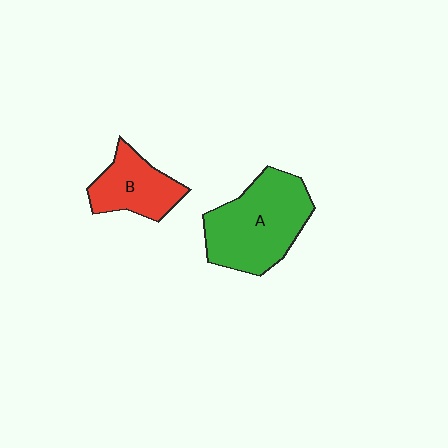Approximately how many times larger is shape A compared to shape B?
Approximately 1.7 times.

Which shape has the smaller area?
Shape B (red).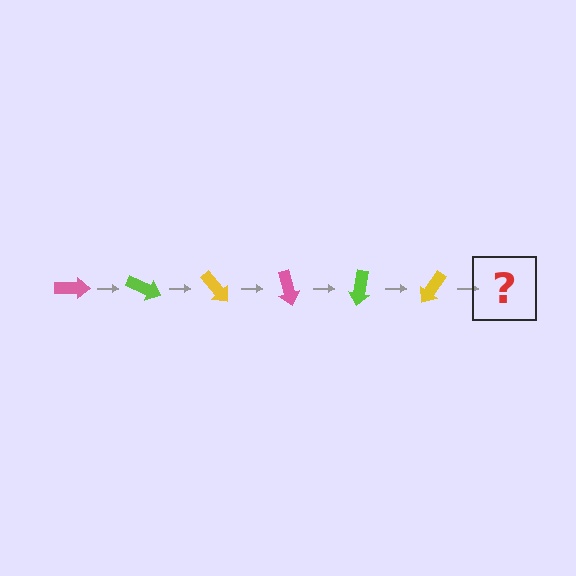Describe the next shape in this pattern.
It should be a pink arrow, rotated 150 degrees from the start.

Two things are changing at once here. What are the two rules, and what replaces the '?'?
The two rules are that it rotates 25 degrees each step and the color cycles through pink, lime, and yellow. The '?' should be a pink arrow, rotated 150 degrees from the start.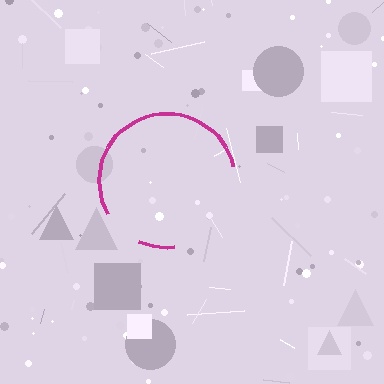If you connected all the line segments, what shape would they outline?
They would outline a circle.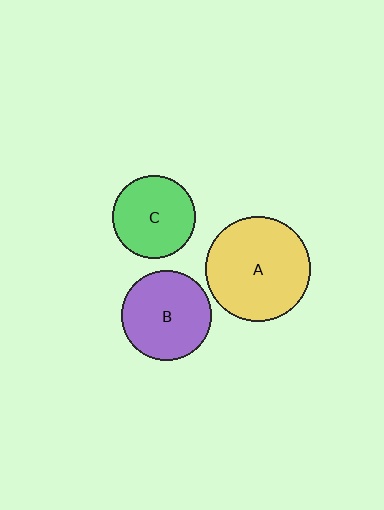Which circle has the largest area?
Circle A (yellow).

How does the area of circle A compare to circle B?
Approximately 1.4 times.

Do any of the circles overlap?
No, none of the circles overlap.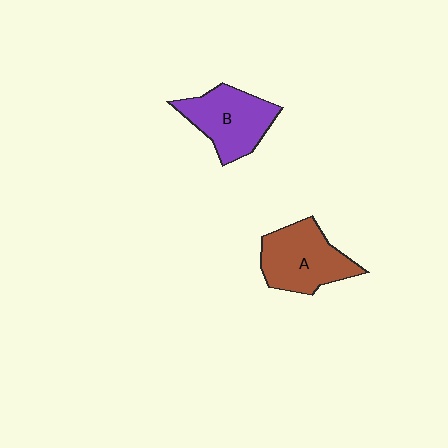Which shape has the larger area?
Shape A (brown).